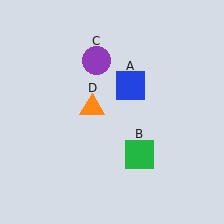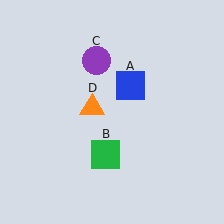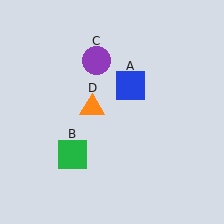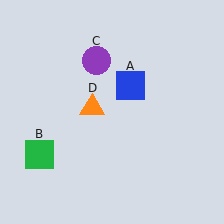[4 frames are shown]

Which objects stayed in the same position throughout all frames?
Blue square (object A) and purple circle (object C) and orange triangle (object D) remained stationary.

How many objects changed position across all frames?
1 object changed position: green square (object B).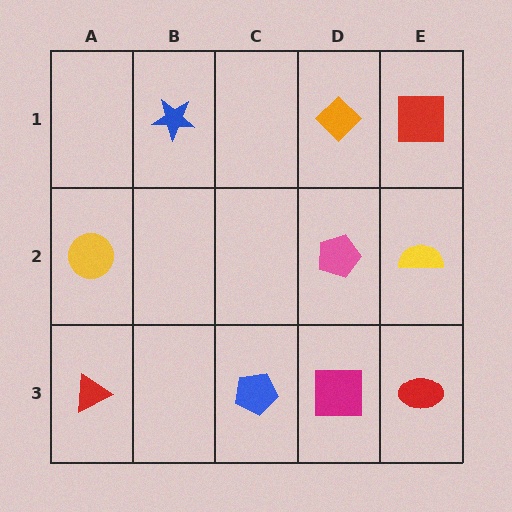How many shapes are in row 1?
3 shapes.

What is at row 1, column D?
An orange diamond.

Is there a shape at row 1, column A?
No, that cell is empty.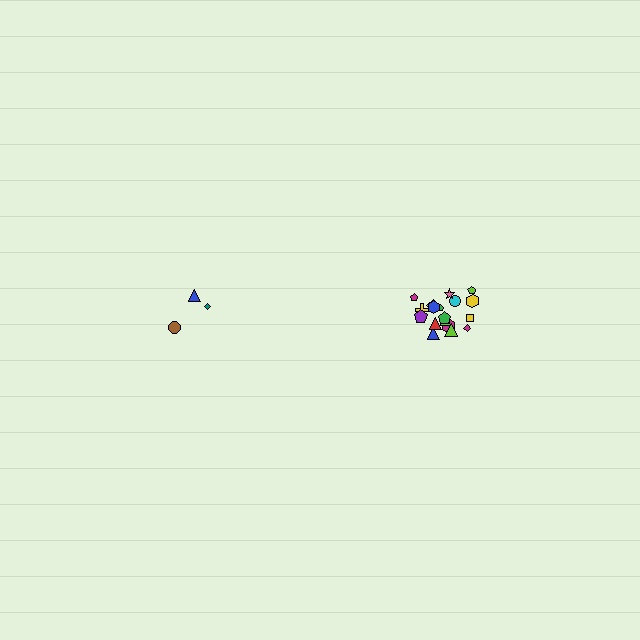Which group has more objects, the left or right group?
The right group.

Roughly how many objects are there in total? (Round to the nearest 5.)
Roughly 20 objects in total.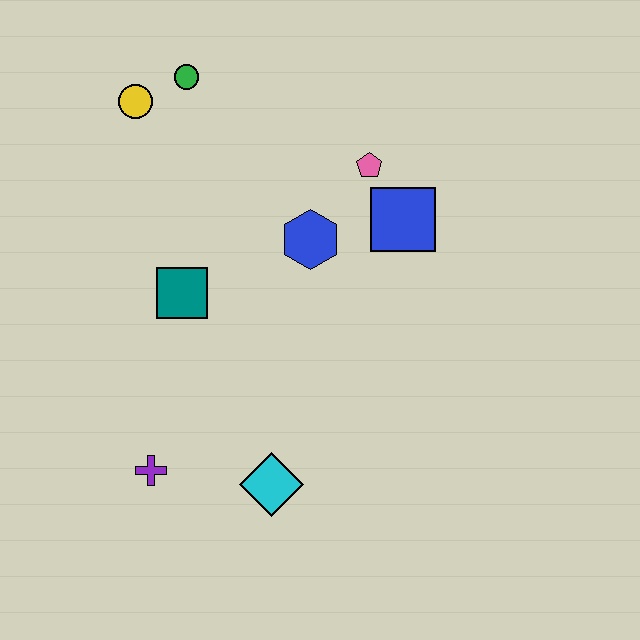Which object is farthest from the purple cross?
The green circle is farthest from the purple cross.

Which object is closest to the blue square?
The pink pentagon is closest to the blue square.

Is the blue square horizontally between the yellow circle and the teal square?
No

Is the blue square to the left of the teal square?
No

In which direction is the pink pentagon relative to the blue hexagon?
The pink pentagon is above the blue hexagon.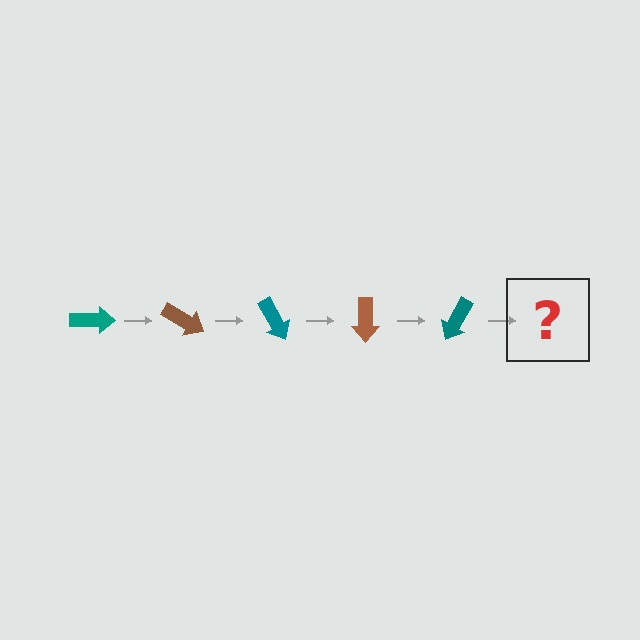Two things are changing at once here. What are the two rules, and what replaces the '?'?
The two rules are that it rotates 30 degrees each step and the color cycles through teal and brown. The '?' should be a brown arrow, rotated 150 degrees from the start.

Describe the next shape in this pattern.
It should be a brown arrow, rotated 150 degrees from the start.